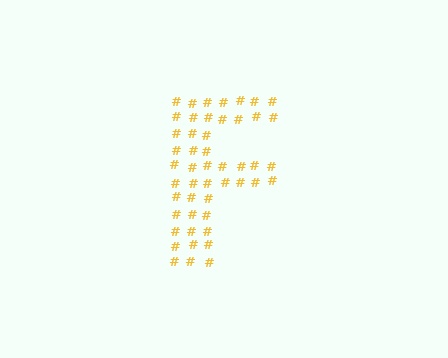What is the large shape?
The large shape is the letter F.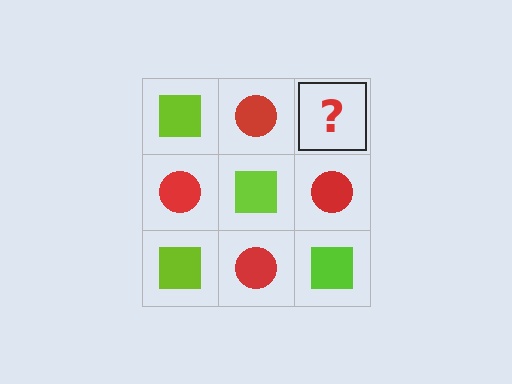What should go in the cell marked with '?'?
The missing cell should contain a lime square.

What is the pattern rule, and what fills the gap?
The rule is that it alternates lime square and red circle in a checkerboard pattern. The gap should be filled with a lime square.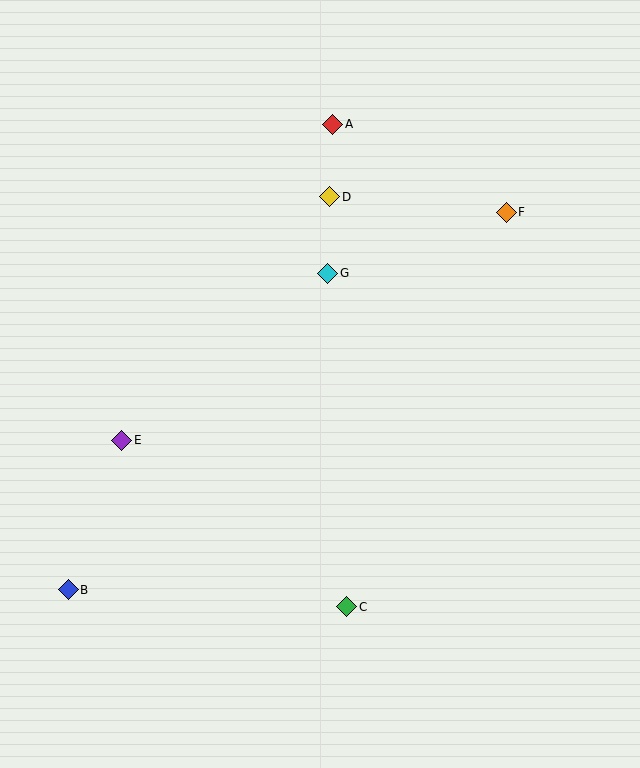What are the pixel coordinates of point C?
Point C is at (347, 607).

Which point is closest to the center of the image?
Point G at (328, 273) is closest to the center.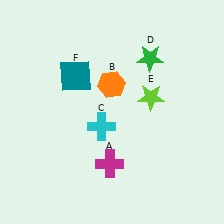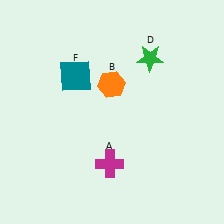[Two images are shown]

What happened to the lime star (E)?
The lime star (E) was removed in Image 2. It was in the top-right area of Image 1.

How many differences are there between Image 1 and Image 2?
There are 2 differences between the two images.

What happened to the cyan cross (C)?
The cyan cross (C) was removed in Image 2. It was in the bottom-left area of Image 1.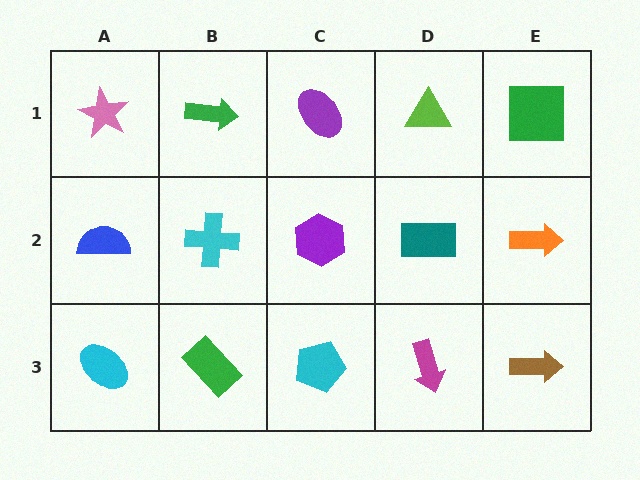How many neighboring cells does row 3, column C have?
3.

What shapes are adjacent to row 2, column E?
A green square (row 1, column E), a brown arrow (row 3, column E), a teal rectangle (row 2, column D).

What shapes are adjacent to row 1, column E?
An orange arrow (row 2, column E), a lime triangle (row 1, column D).